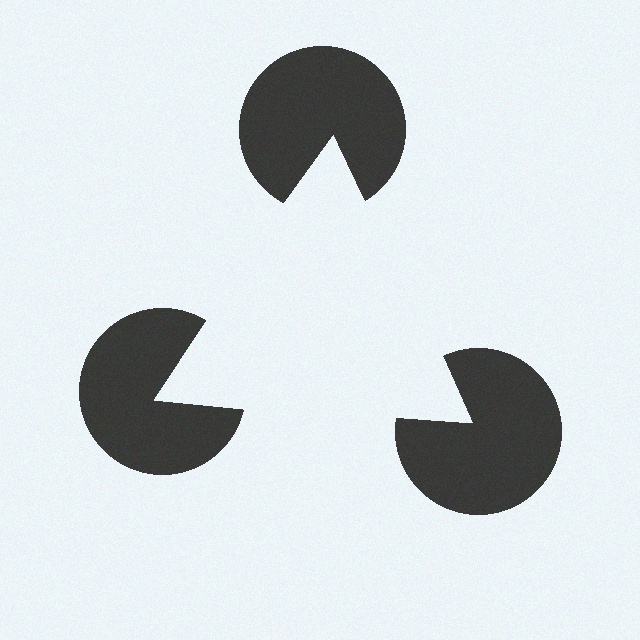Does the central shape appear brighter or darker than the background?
It typically appears slightly brighter than the background, even though no actual brightness change is drawn.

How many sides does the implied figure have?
3 sides.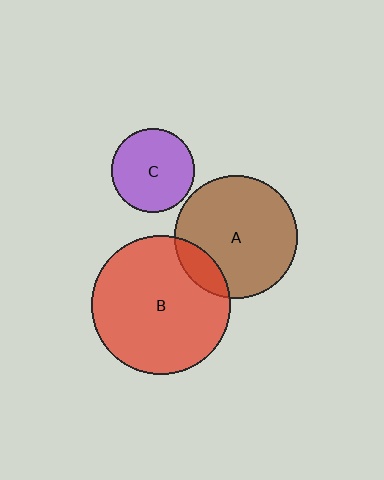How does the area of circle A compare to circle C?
Approximately 2.2 times.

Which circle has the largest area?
Circle B (red).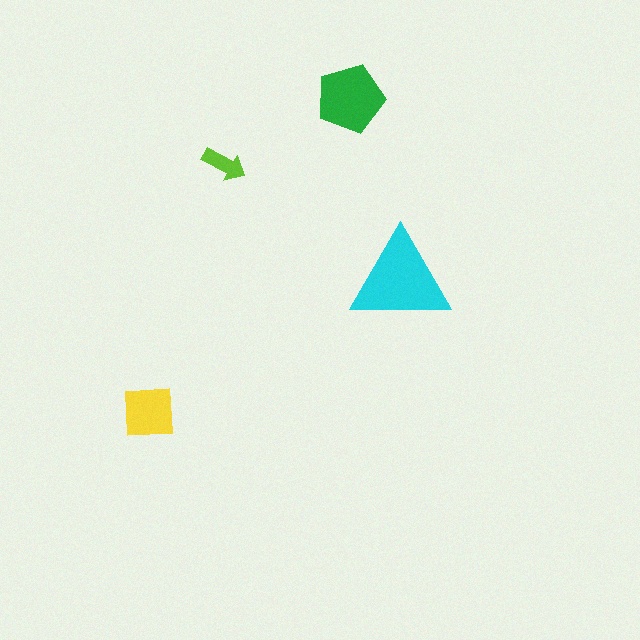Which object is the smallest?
The lime arrow.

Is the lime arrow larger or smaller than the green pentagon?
Smaller.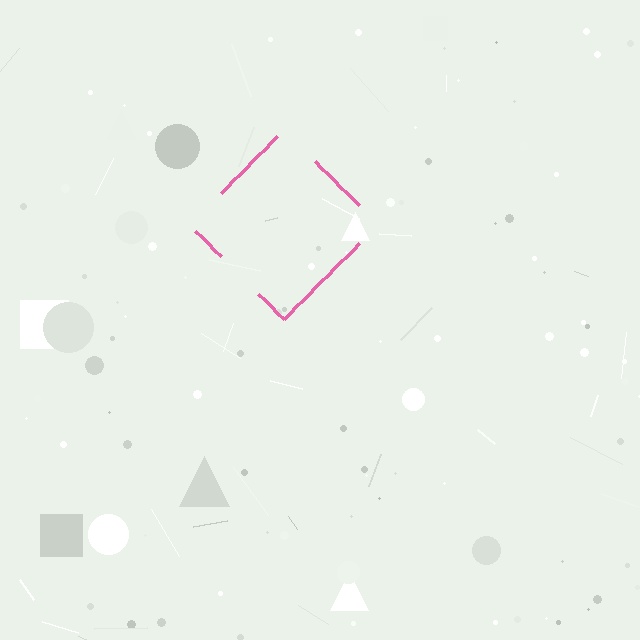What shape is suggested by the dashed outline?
The dashed outline suggests a diamond.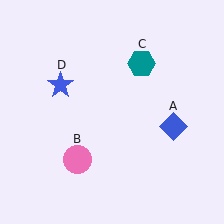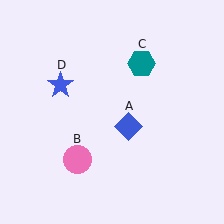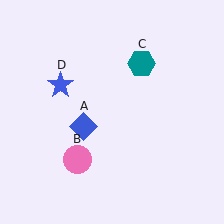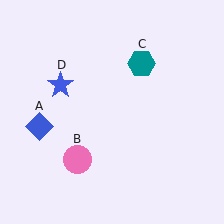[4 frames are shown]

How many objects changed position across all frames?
1 object changed position: blue diamond (object A).